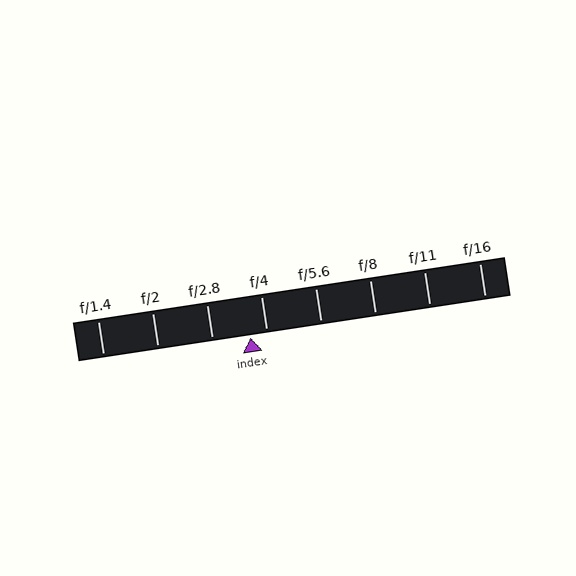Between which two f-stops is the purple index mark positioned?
The index mark is between f/2.8 and f/4.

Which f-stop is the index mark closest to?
The index mark is closest to f/4.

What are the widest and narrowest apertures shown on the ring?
The widest aperture shown is f/1.4 and the narrowest is f/16.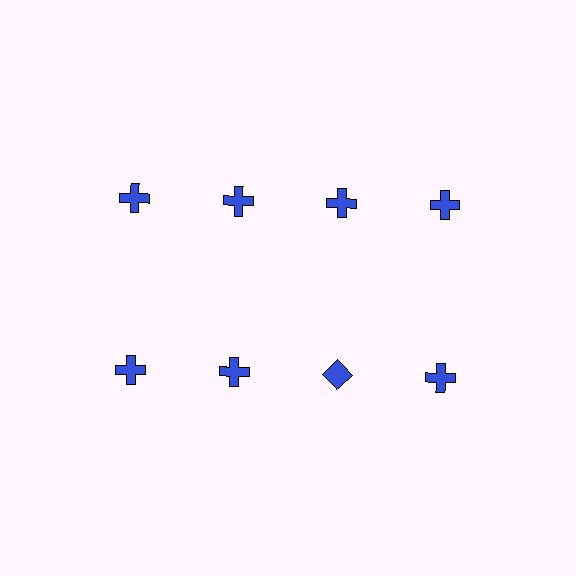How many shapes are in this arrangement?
There are 8 shapes arranged in a grid pattern.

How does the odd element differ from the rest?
It has a different shape: diamond instead of cross.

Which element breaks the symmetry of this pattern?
The blue diamond in the second row, center column breaks the symmetry. All other shapes are blue crosses.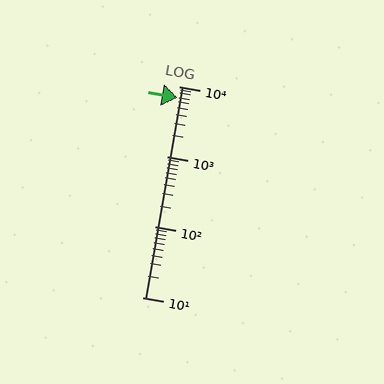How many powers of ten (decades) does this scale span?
The scale spans 3 decades, from 10 to 10000.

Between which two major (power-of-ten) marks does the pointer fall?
The pointer is between 1000 and 10000.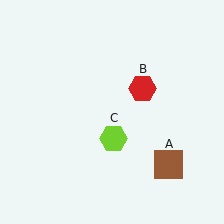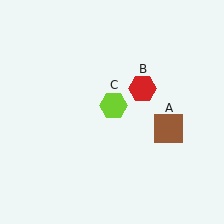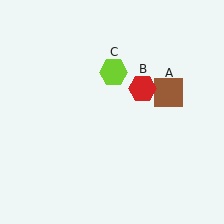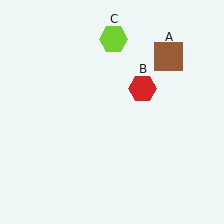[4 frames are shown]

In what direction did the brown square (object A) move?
The brown square (object A) moved up.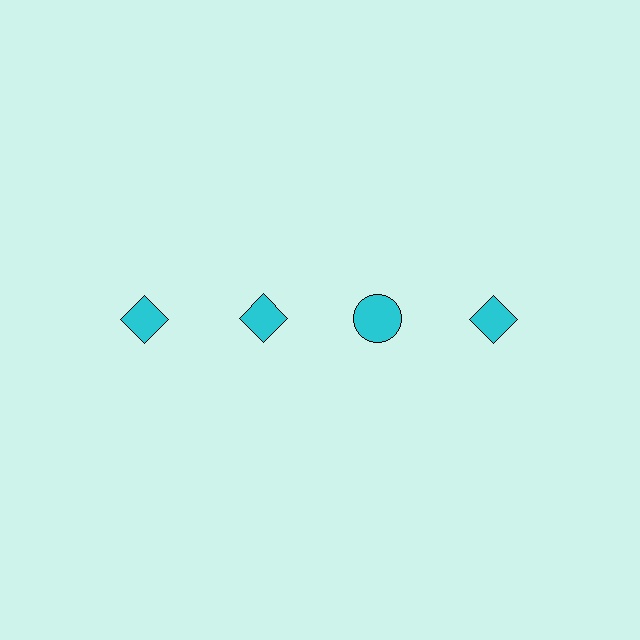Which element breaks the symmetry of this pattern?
The cyan circle in the top row, center column breaks the symmetry. All other shapes are cyan diamonds.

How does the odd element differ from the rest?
It has a different shape: circle instead of diamond.